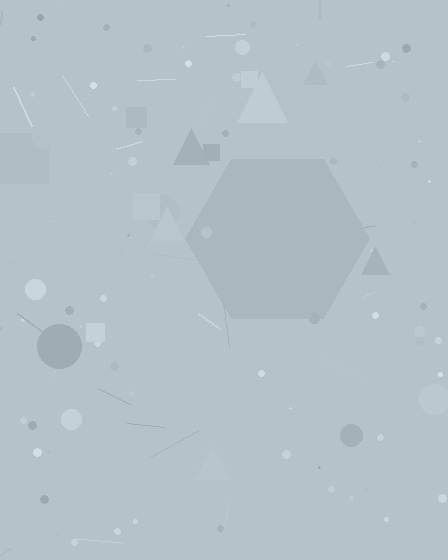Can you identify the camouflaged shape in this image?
The camouflaged shape is a hexagon.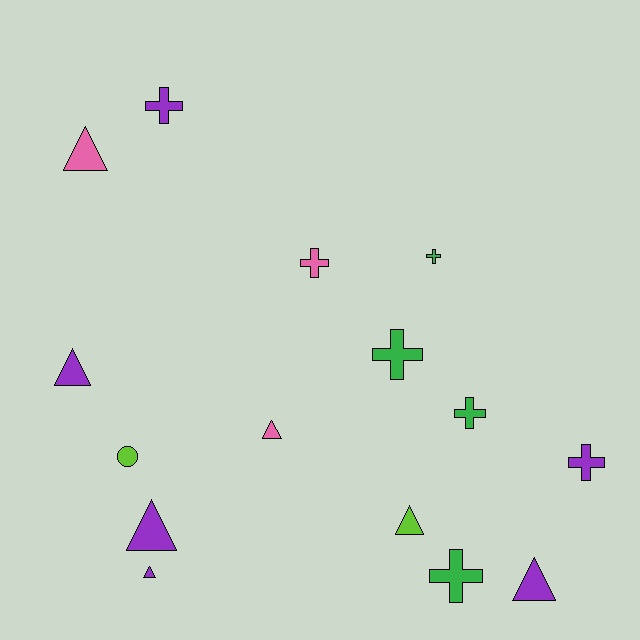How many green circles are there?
There are no green circles.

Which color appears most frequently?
Purple, with 6 objects.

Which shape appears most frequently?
Cross, with 7 objects.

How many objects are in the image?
There are 15 objects.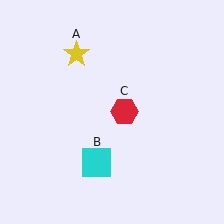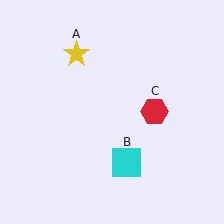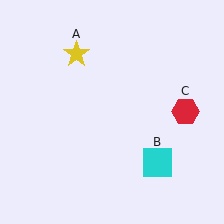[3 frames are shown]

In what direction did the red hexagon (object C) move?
The red hexagon (object C) moved right.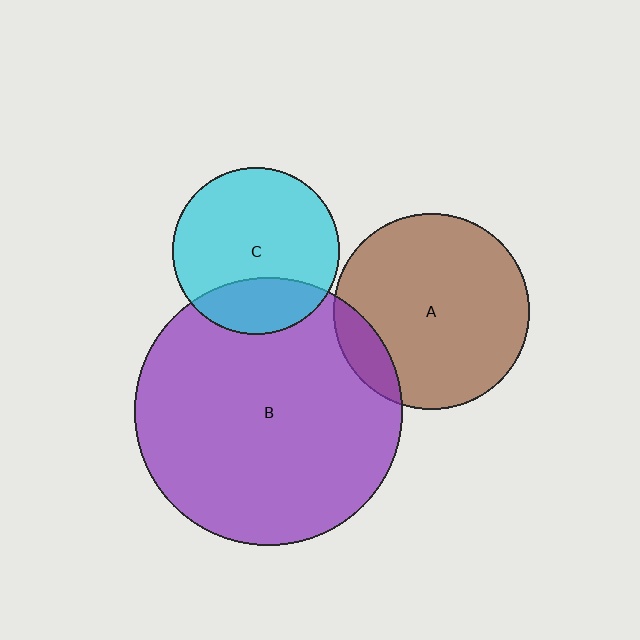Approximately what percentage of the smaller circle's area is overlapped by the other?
Approximately 10%.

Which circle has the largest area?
Circle B (purple).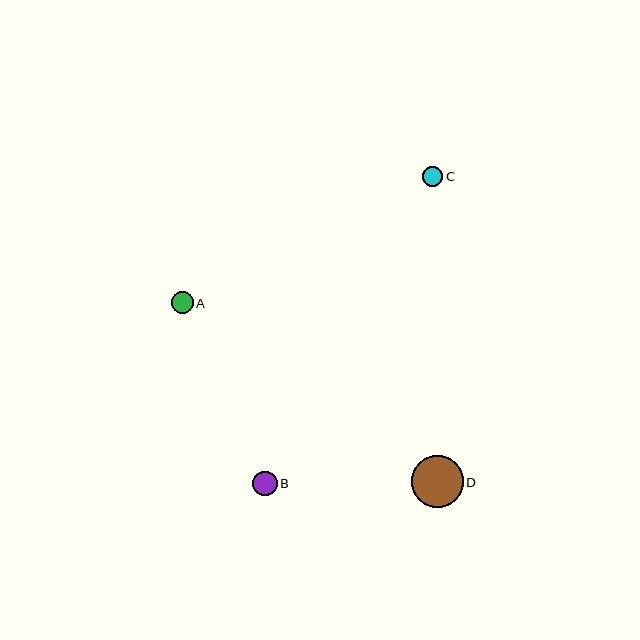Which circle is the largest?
Circle D is the largest with a size of approximately 52 pixels.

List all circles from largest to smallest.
From largest to smallest: D, B, A, C.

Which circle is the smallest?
Circle C is the smallest with a size of approximately 20 pixels.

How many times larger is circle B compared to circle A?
Circle B is approximately 1.1 times the size of circle A.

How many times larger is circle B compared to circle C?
Circle B is approximately 1.2 times the size of circle C.